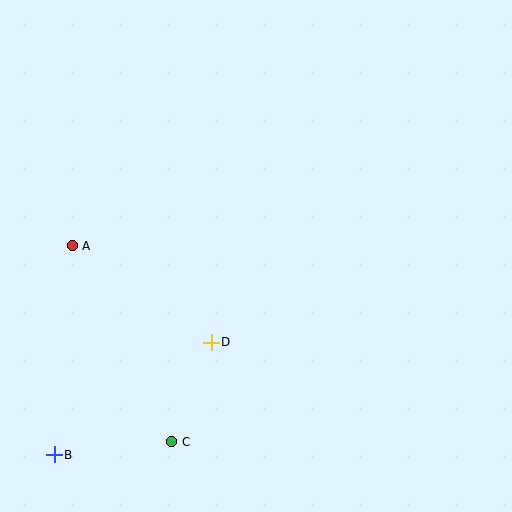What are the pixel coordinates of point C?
Point C is at (172, 442).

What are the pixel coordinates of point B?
Point B is at (54, 455).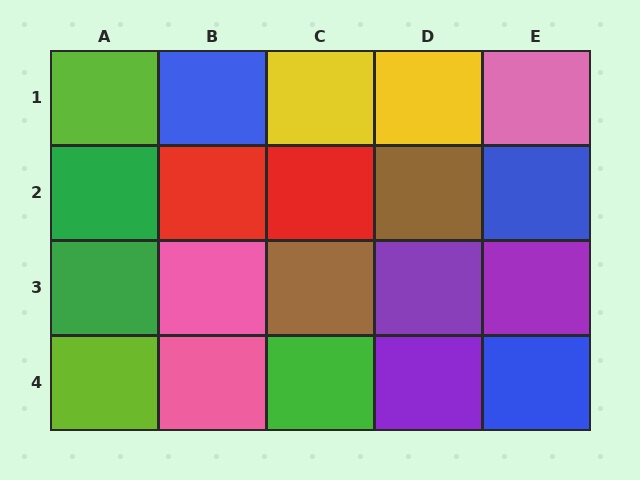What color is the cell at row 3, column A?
Green.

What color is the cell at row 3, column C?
Brown.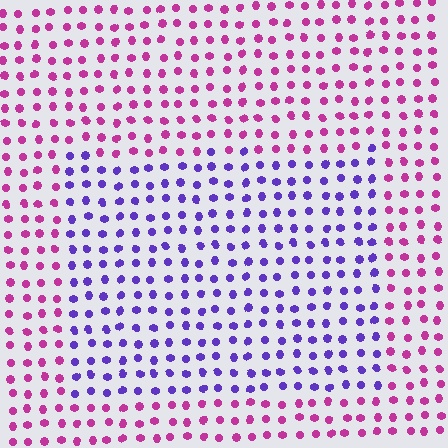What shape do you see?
I see a rectangle.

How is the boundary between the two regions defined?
The boundary is defined purely by a slight shift in hue (about 57 degrees). Spacing, size, and orientation are identical on both sides.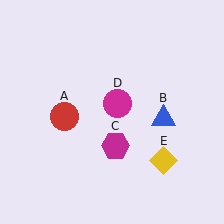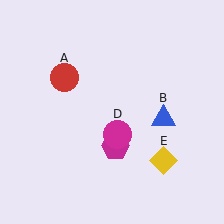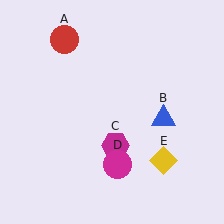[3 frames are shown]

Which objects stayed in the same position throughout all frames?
Blue triangle (object B) and magenta hexagon (object C) and yellow diamond (object E) remained stationary.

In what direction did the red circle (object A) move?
The red circle (object A) moved up.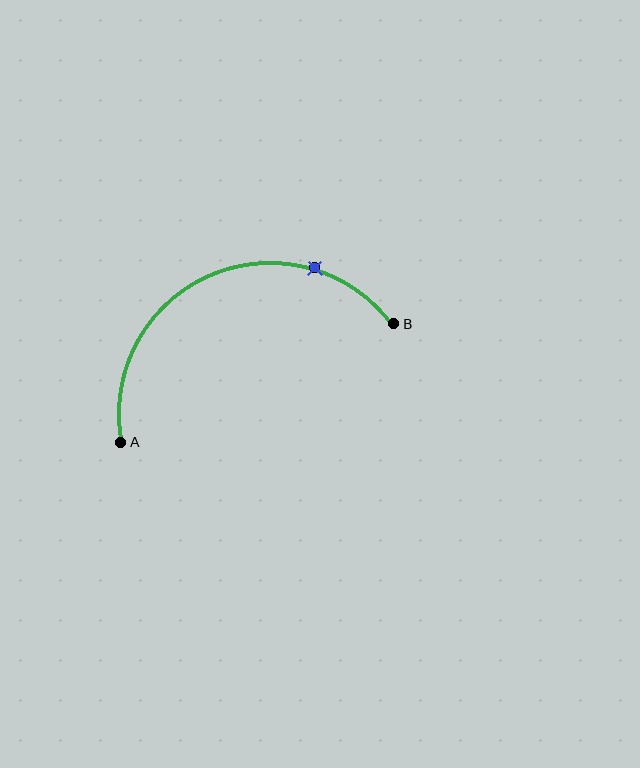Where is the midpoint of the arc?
The arc midpoint is the point on the curve farthest from the straight line joining A and B. It sits above that line.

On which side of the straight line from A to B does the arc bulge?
The arc bulges above the straight line connecting A and B.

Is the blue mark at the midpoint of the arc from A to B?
No. The blue mark lies on the arc but is closer to endpoint B. The arc midpoint would be at the point on the curve equidistant along the arc from both A and B.